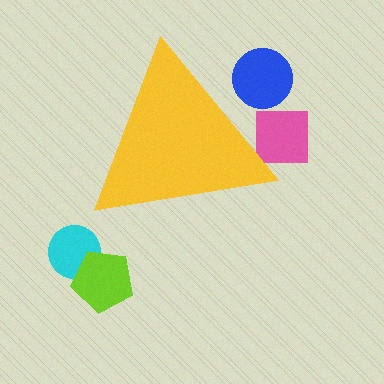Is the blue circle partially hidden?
Yes, the blue circle is partially hidden behind the yellow triangle.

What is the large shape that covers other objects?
A yellow triangle.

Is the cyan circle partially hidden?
No, the cyan circle is fully visible.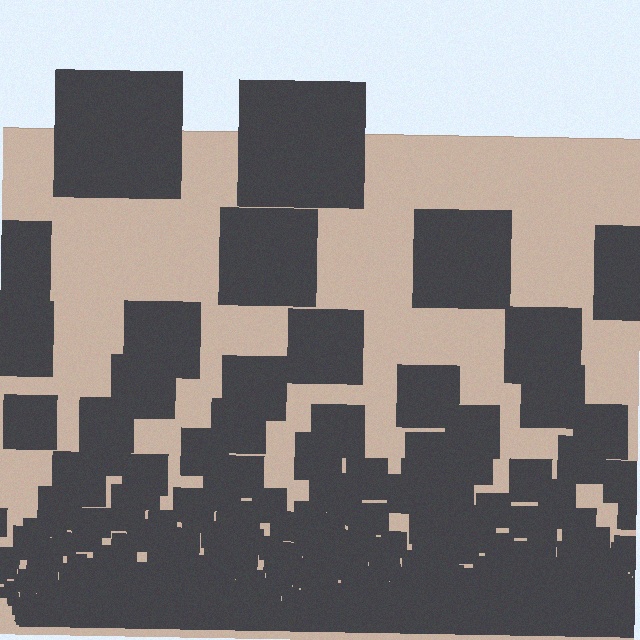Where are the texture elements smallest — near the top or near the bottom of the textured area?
Near the bottom.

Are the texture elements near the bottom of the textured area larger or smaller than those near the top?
Smaller. The gradient is inverted — elements near the bottom are smaller and denser.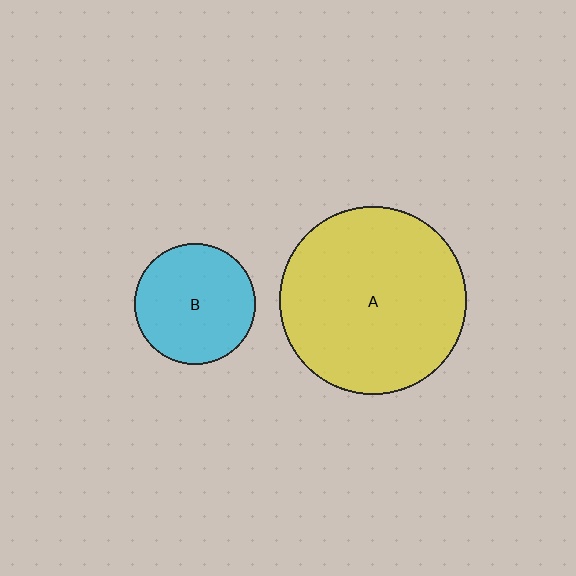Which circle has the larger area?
Circle A (yellow).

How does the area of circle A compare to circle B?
Approximately 2.4 times.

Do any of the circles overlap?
No, none of the circles overlap.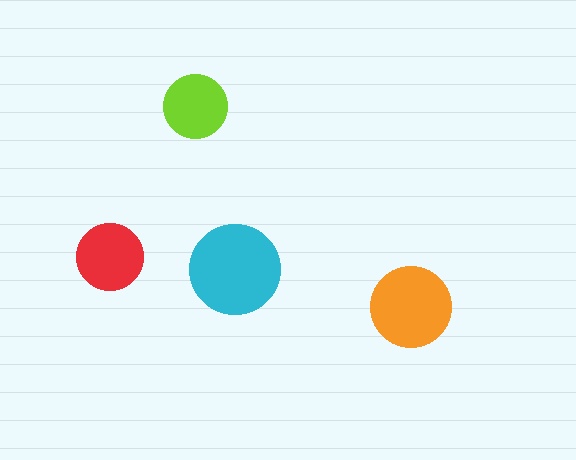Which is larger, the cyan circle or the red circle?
The cyan one.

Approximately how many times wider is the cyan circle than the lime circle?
About 1.5 times wider.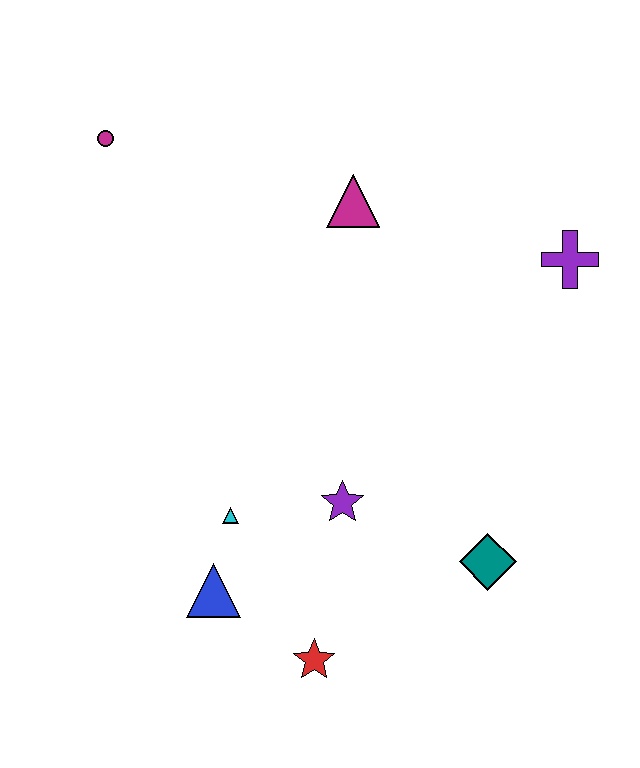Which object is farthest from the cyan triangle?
The purple cross is farthest from the cyan triangle.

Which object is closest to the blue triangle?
The cyan triangle is closest to the blue triangle.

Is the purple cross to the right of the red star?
Yes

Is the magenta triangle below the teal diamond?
No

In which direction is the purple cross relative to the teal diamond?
The purple cross is above the teal diamond.